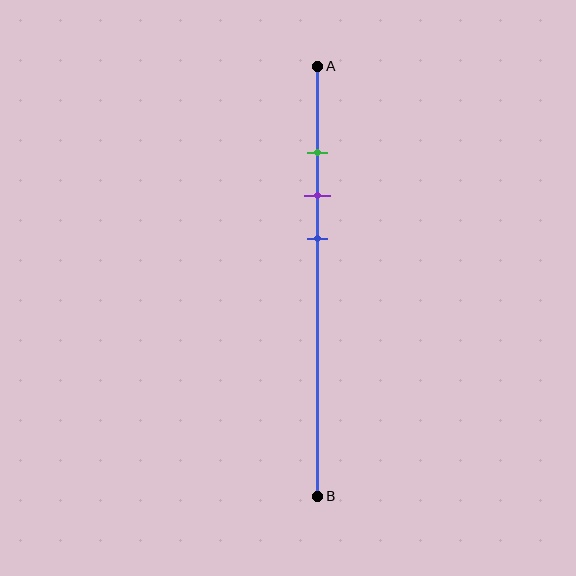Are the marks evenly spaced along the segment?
Yes, the marks are approximately evenly spaced.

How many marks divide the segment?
There are 3 marks dividing the segment.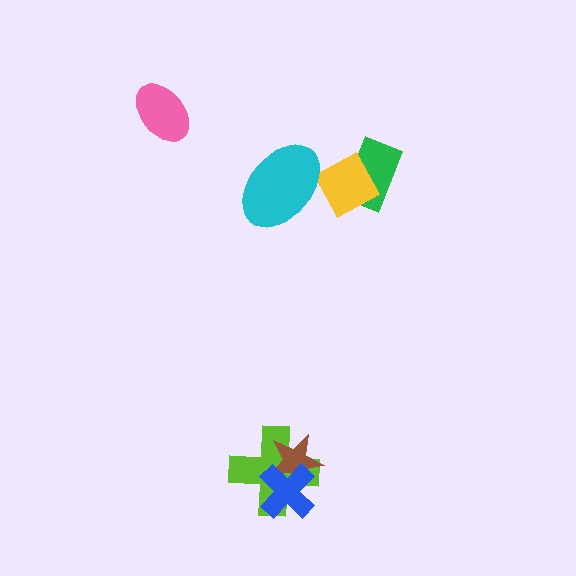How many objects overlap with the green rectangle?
1 object overlaps with the green rectangle.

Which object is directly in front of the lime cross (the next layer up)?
The brown star is directly in front of the lime cross.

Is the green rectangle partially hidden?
Yes, it is partially covered by another shape.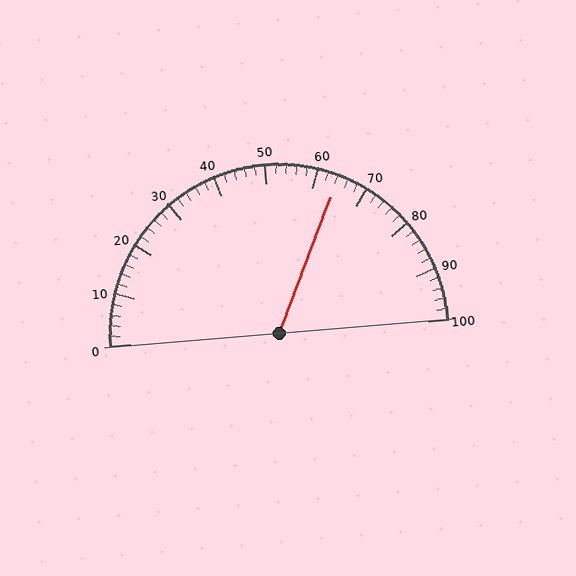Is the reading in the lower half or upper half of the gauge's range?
The reading is in the upper half of the range (0 to 100).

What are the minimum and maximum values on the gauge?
The gauge ranges from 0 to 100.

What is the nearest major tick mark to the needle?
The nearest major tick mark is 60.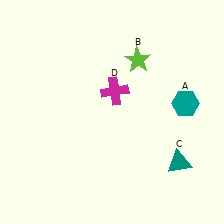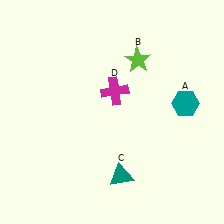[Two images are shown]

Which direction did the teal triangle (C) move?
The teal triangle (C) moved left.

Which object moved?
The teal triangle (C) moved left.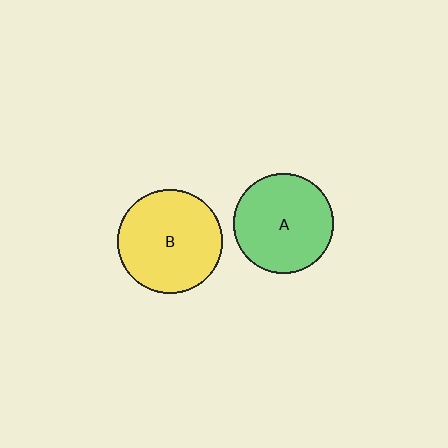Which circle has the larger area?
Circle B (yellow).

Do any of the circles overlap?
No, none of the circles overlap.